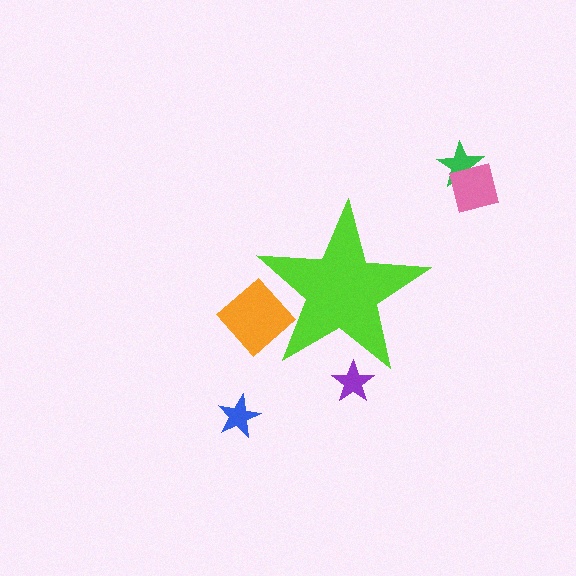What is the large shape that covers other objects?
A lime star.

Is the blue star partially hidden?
No, the blue star is fully visible.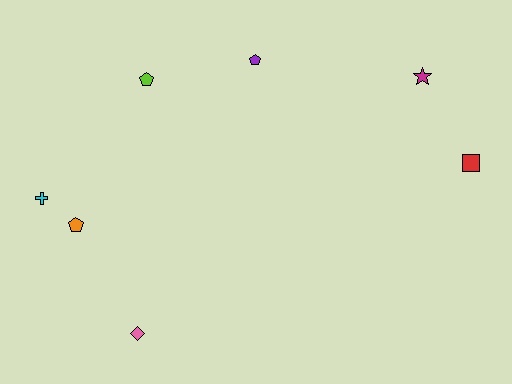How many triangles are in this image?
There are no triangles.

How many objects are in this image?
There are 7 objects.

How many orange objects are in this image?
There is 1 orange object.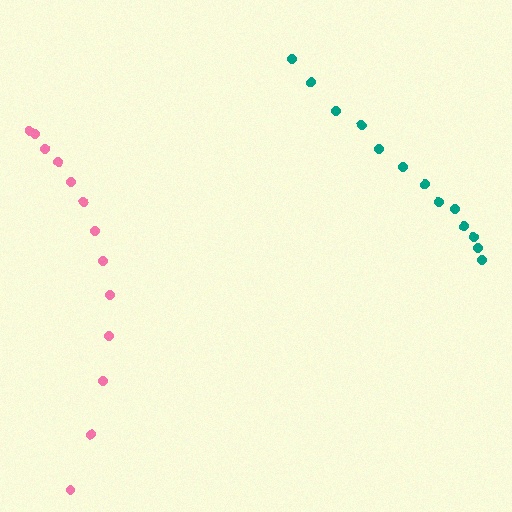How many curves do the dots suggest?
There are 2 distinct paths.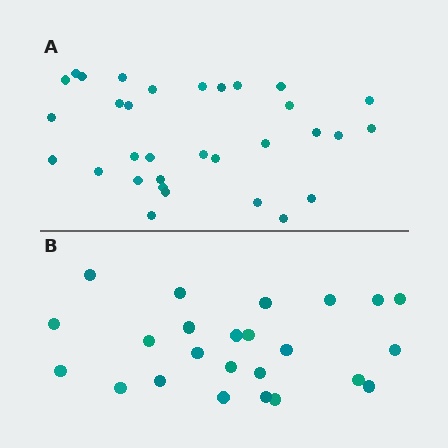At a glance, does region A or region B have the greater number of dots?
Region A (the top region) has more dots.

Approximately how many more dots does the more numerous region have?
Region A has roughly 8 or so more dots than region B.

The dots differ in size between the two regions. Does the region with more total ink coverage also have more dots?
No. Region B has more total ink coverage because its dots are larger, but region A actually contains more individual dots. Total area can be misleading — the number of items is what matters here.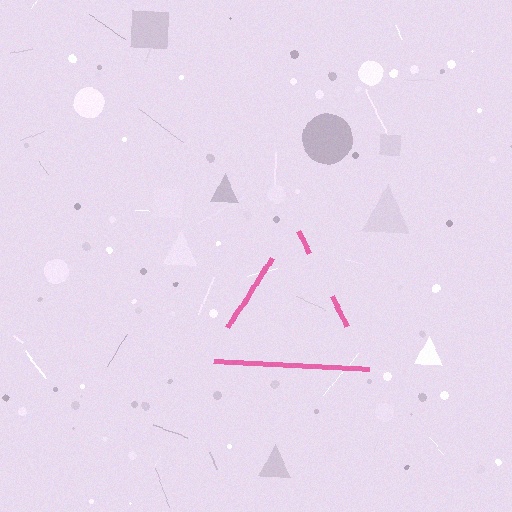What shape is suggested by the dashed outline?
The dashed outline suggests a triangle.